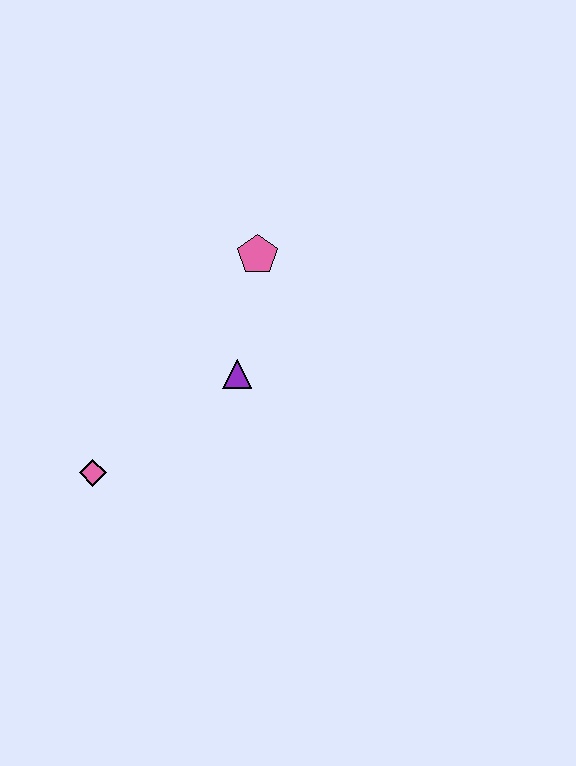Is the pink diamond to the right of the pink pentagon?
No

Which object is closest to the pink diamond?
The purple triangle is closest to the pink diamond.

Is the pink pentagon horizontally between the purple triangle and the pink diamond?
No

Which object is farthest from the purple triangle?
The pink diamond is farthest from the purple triangle.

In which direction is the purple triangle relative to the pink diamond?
The purple triangle is to the right of the pink diamond.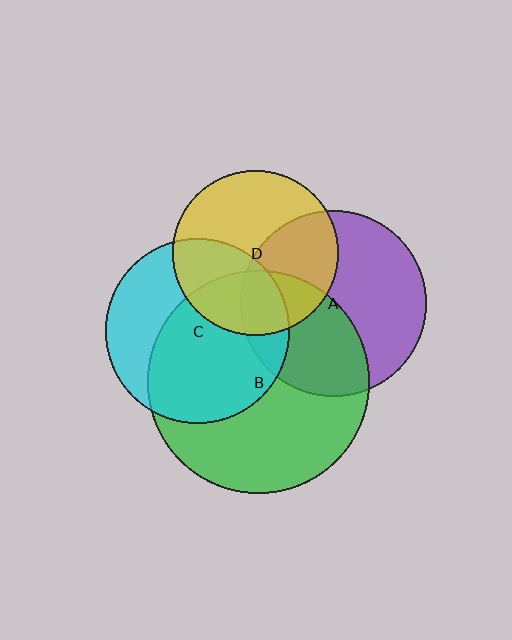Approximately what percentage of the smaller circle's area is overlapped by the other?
Approximately 60%.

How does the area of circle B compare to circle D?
Approximately 1.8 times.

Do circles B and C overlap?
Yes.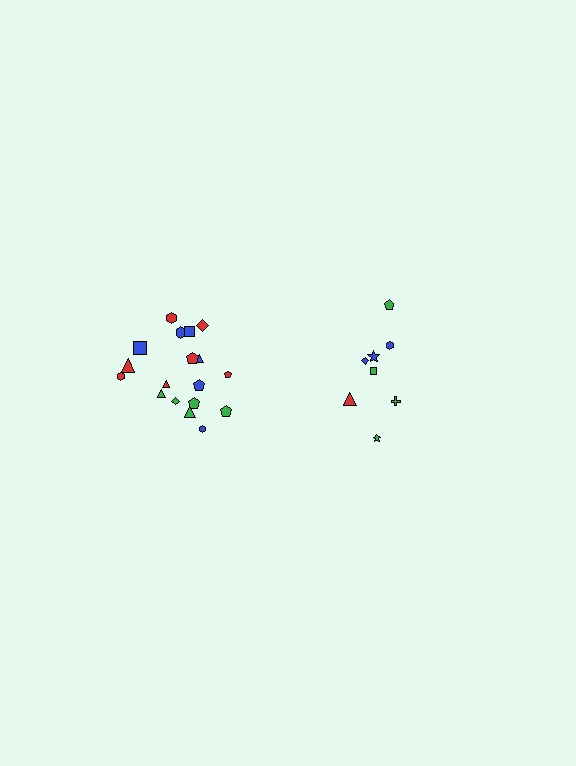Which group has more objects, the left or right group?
The left group.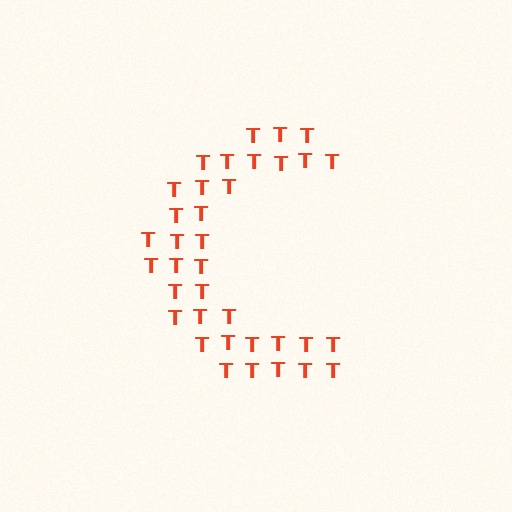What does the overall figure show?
The overall figure shows the letter C.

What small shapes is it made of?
It is made of small letter T's.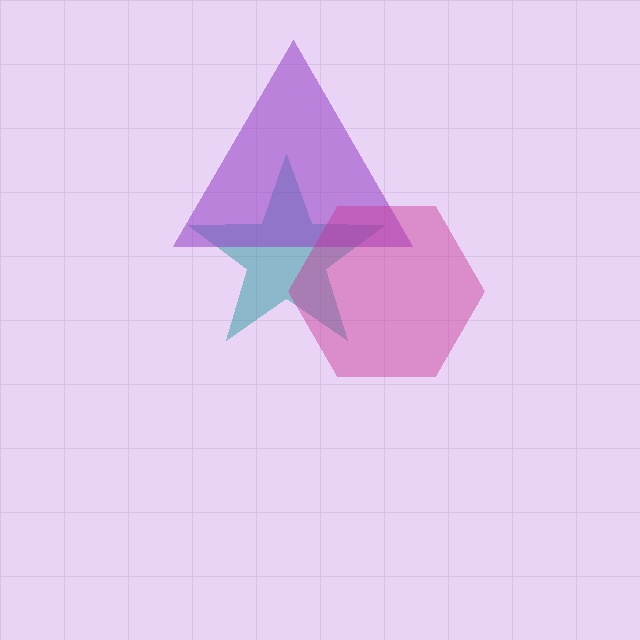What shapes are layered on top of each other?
The layered shapes are: a teal star, a purple triangle, a magenta hexagon.